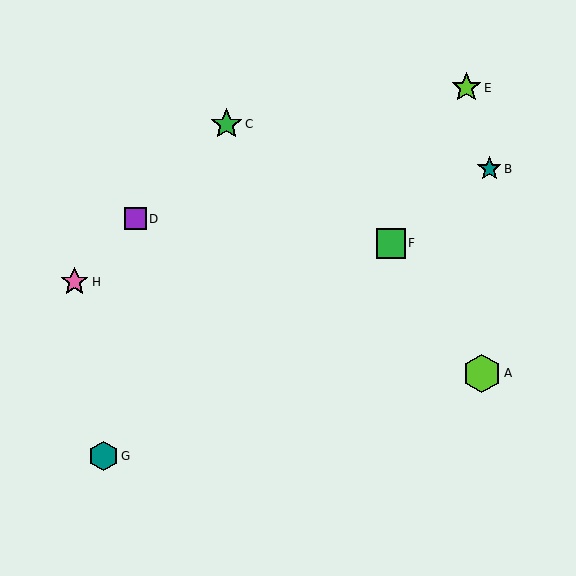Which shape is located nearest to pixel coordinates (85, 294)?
The pink star (labeled H) at (75, 282) is nearest to that location.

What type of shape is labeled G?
Shape G is a teal hexagon.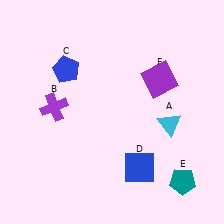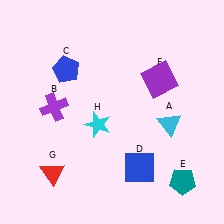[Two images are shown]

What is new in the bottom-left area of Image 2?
A red triangle (G) was added in the bottom-left area of Image 2.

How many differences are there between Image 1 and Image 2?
There are 2 differences between the two images.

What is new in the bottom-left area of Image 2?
A cyan star (H) was added in the bottom-left area of Image 2.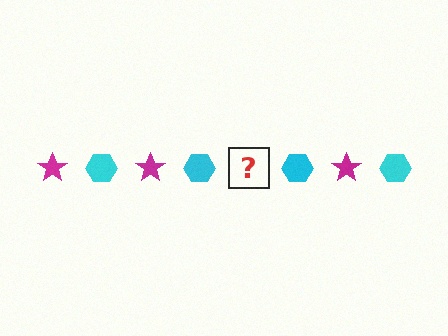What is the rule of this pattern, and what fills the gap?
The rule is that the pattern alternates between magenta star and cyan hexagon. The gap should be filled with a magenta star.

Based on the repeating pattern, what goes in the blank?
The blank should be a magenta star.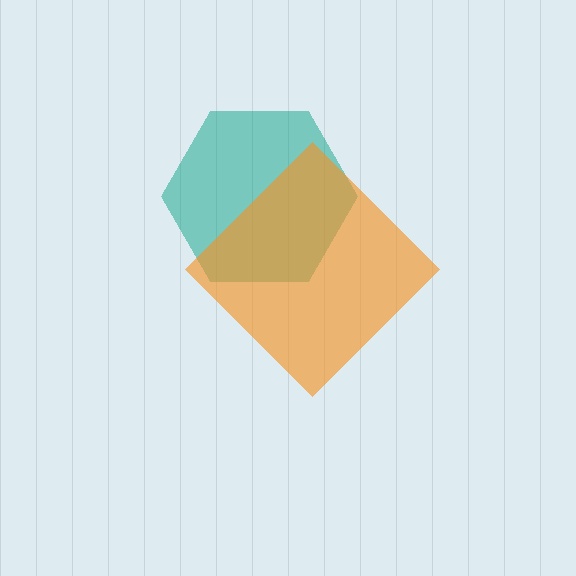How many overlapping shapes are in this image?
There are 2 overlapping shapes in the image.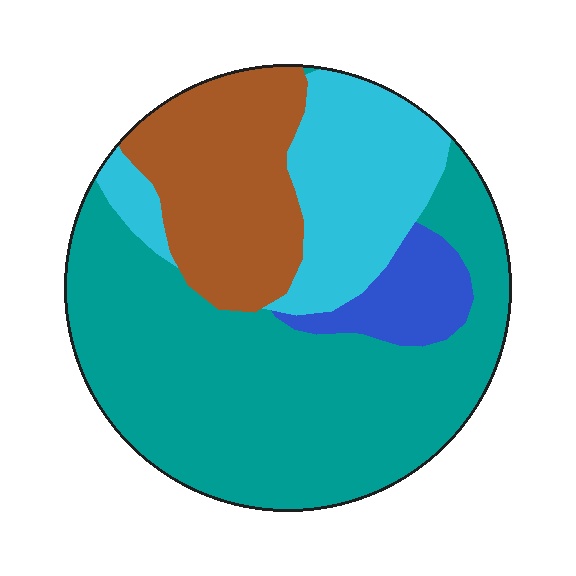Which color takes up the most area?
Teal, at roughly 50%.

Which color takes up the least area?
Blue, at roughly 5%.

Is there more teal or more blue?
Teal.